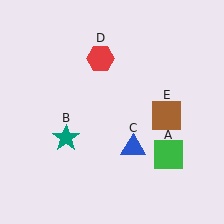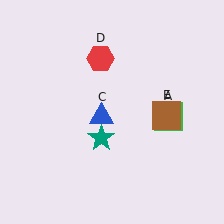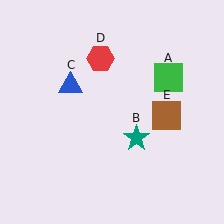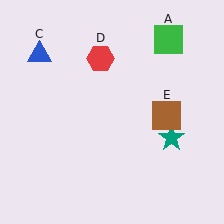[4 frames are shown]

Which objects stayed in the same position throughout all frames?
Red hexagon (object D) and brown square (object E) remained stationary.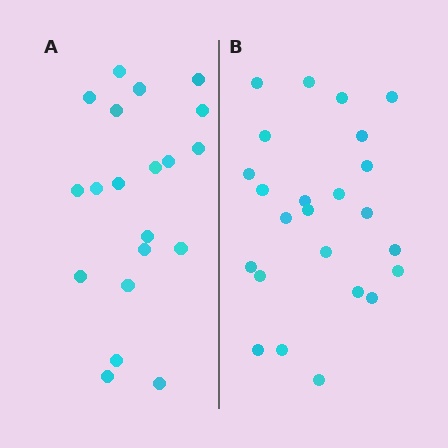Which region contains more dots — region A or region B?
Region B (the right region) has more dots.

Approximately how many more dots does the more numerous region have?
Region B has about 4 more dots than region A.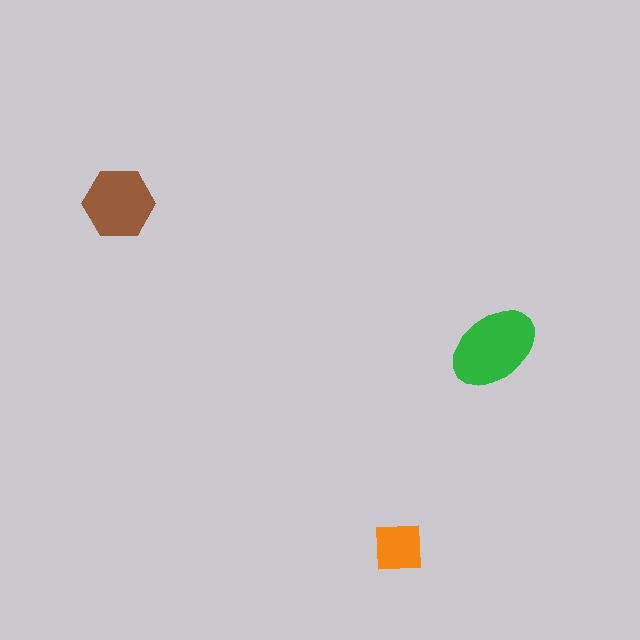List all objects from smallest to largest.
The orange square, the brown hexagon, the green ellipse.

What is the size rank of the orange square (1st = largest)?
3rd.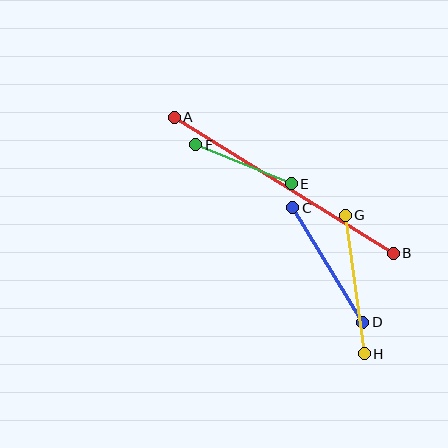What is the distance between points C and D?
The distance is approximately 135 pixels.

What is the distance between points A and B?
The distance is approximately 258 pixels.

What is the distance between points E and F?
The distance is approximately 103 pixels.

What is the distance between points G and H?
The distance is approximately 140 pixels.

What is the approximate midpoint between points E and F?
The midpoint is at approximately (244, 164) pixels.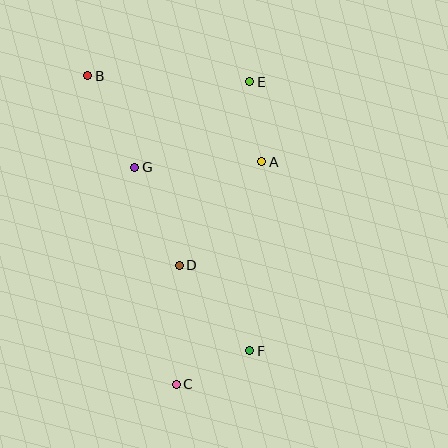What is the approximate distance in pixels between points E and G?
The distance between E and G is approximately 143 pixels.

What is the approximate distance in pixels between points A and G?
The distance between A and G is approximately 127 pixels.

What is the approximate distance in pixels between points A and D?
The distance between A and D is approximately 132 pixels.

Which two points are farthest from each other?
Points B and C are farthest from each other.